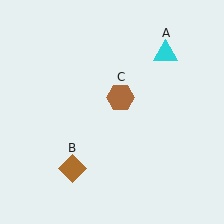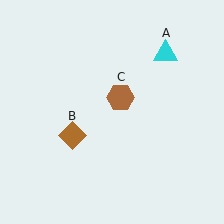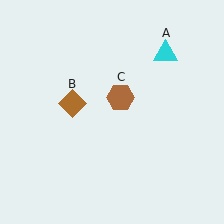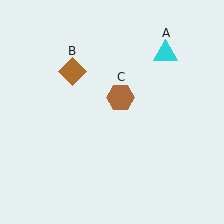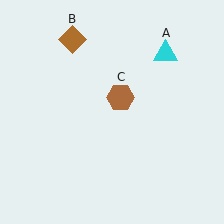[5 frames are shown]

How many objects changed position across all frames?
1 object changed position: brown diamond (object B).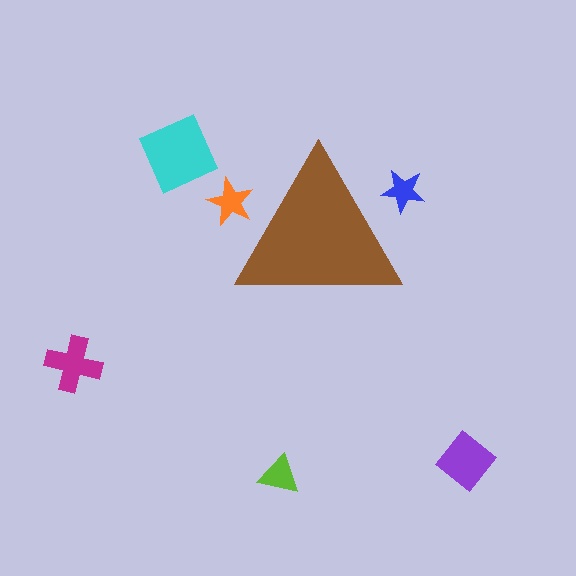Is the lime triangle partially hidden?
No, the lime triangle is fully visible.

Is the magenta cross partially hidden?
No, the magenta cross is fully visible.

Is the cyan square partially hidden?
No, the cyan square is fully visible.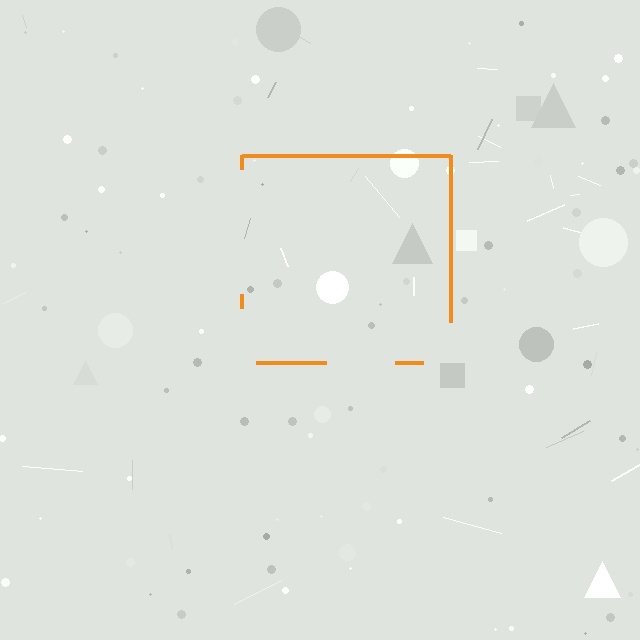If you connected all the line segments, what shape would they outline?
They would outline a square.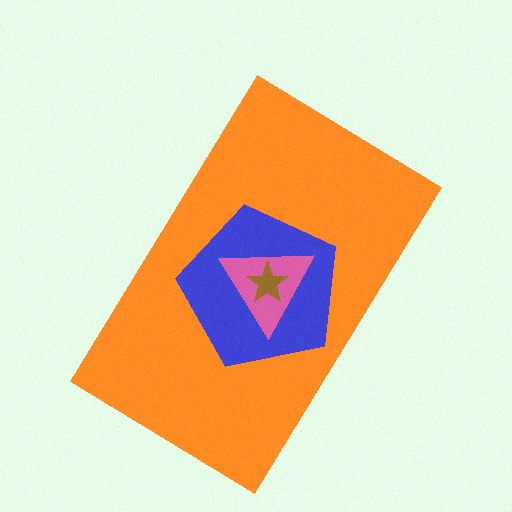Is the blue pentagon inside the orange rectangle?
Yes.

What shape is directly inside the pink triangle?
The brown star.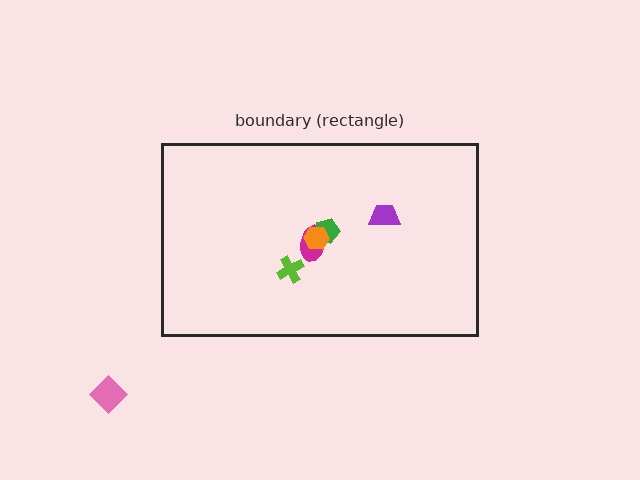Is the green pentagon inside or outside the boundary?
Inside.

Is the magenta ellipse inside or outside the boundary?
Inside.